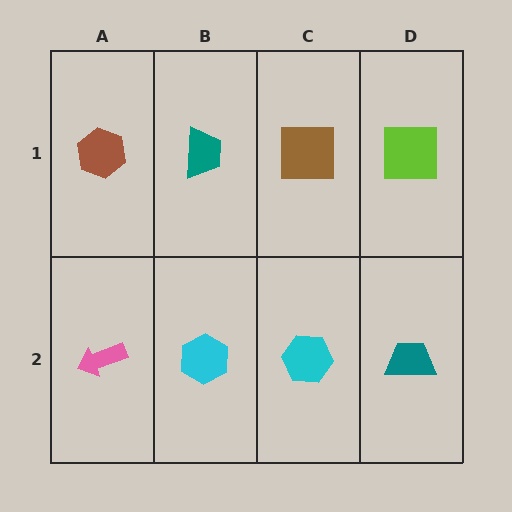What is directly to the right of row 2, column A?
A cyan hexagon.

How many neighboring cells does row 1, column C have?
3.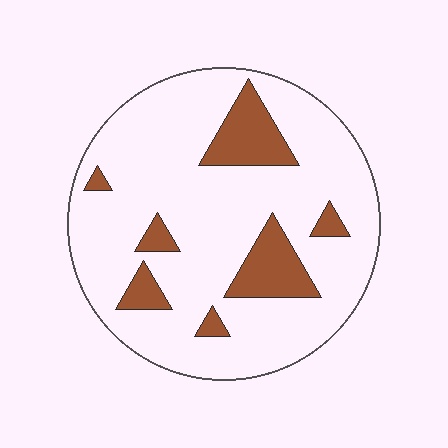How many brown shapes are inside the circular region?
7.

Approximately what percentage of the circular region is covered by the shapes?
Approximately 15%.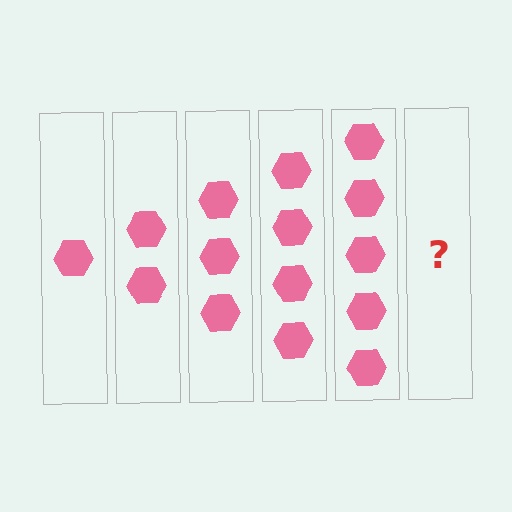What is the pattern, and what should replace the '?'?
The pattern is that each step adds one more hexagon. The '?' should be 6 hexagons.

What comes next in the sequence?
The next element should be 6 hexagons.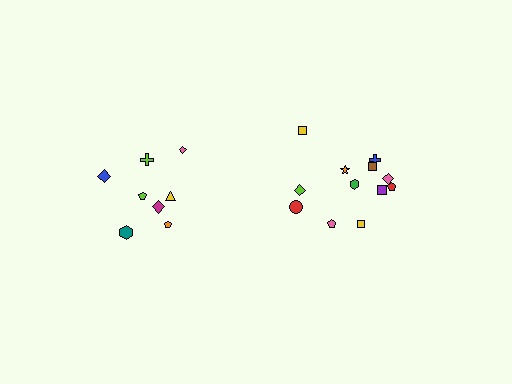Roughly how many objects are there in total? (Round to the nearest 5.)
Roughly 20 objects in total.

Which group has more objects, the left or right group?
The right group.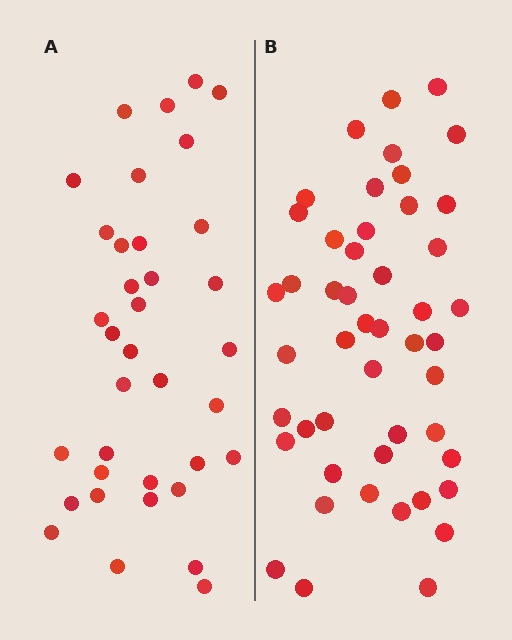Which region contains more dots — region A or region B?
Region B (the right region) has more dots.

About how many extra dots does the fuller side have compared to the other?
Region B has roughly 12 or so more dots than region A.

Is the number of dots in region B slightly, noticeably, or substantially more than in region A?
Region B has noticeably more, but not dramatically so. The ratio is roughly 1.3 to 1.